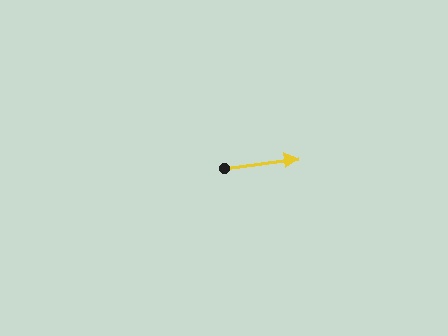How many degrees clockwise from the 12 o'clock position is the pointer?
Approximately 83 degrees.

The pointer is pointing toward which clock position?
Roughly 3 o'clock.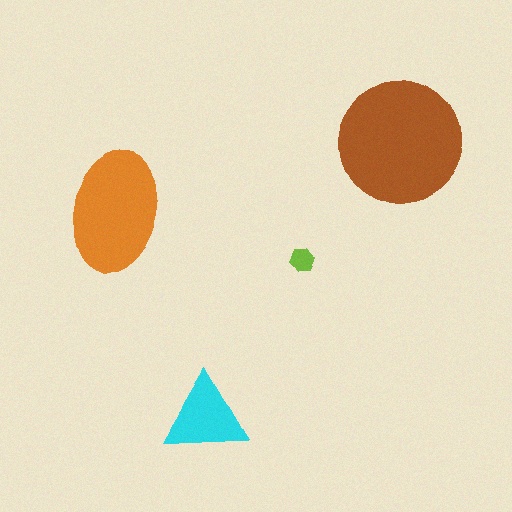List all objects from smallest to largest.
The lime hexagon, the cyan triangle, the orange ellipse, the brown circle.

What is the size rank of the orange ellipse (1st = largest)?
2nd.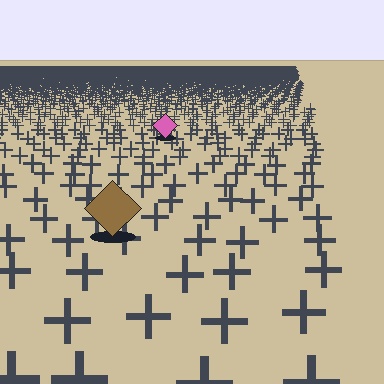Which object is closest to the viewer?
The brown diamond is closest. The texture marks near it are larger and more spread out.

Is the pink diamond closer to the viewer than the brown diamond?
No. The brown diamond is closer — you can tell from the texture gradient: the ground texture is coarser near it.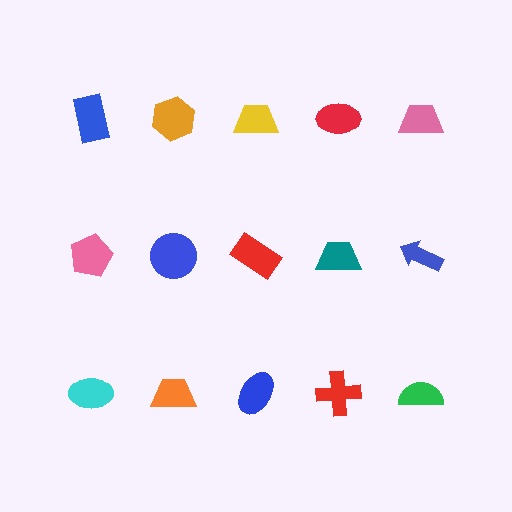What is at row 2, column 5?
A blue arrow.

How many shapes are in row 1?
5 shapes.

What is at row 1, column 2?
An orange hexagon.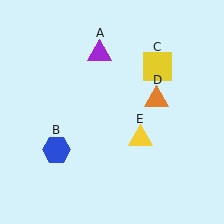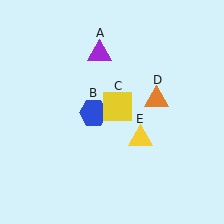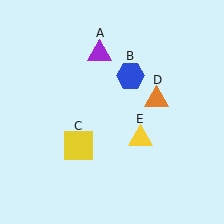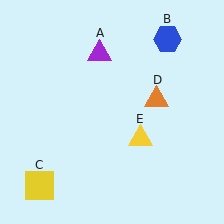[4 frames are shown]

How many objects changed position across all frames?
2 objects changed position: blue hexagon (object B), yellow square (object C).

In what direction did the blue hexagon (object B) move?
The blue hexagon (object B) moved up and to the right.